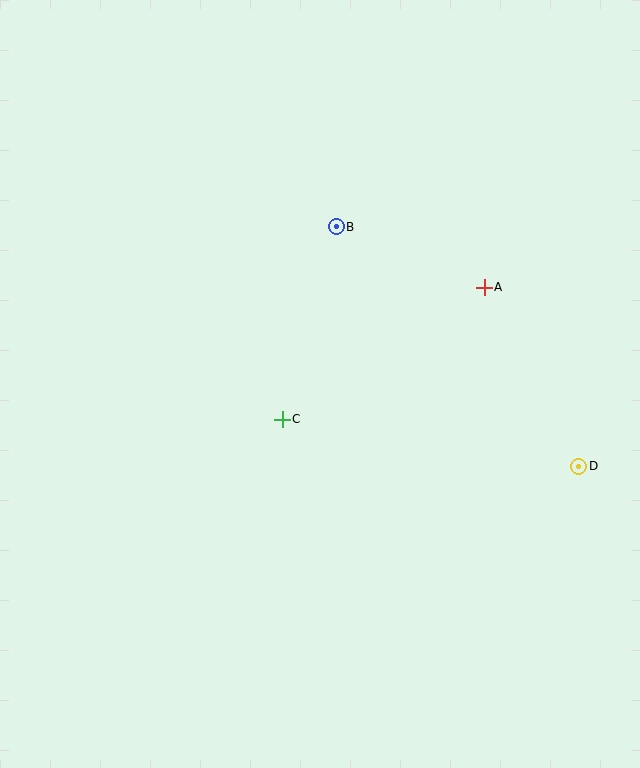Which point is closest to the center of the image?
Point C at (282, 419) is closest to the center.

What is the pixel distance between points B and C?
The distance between B and C is 200 pixels.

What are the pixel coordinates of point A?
Point A is at (484, 288).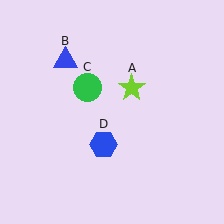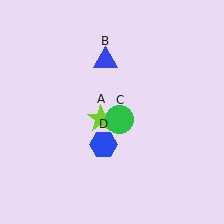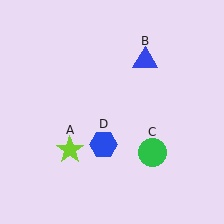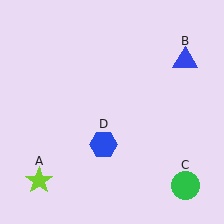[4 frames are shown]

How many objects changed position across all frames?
3 objects changed position: lime star (object A), blue triangle (object B), green circle (object C).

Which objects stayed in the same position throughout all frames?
Blue hexagon (object D) remained stationary.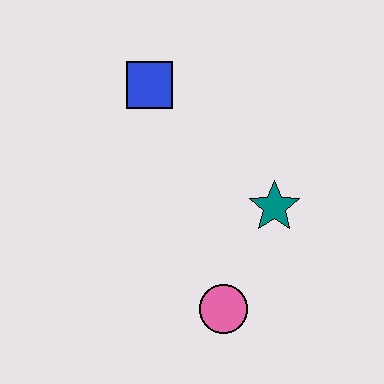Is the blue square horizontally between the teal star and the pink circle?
No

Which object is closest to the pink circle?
The teal star is closest to the pink circle.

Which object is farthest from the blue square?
The pink circle is farthest from the blue square.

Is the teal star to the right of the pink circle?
Yes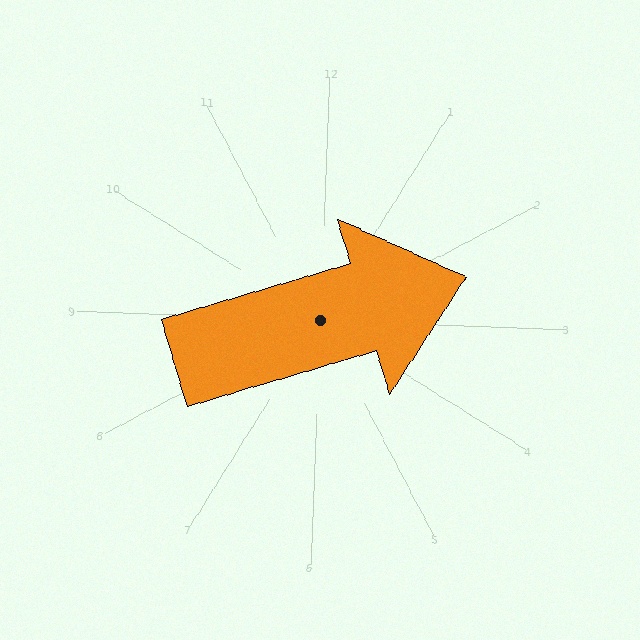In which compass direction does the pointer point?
East.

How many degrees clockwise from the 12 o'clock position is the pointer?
Approximately 71 degrees.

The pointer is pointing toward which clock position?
Roughly 2 o'clock.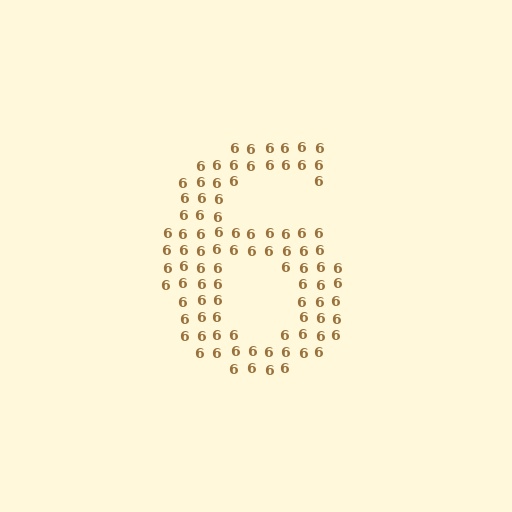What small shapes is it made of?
It is made of small digit 6's.